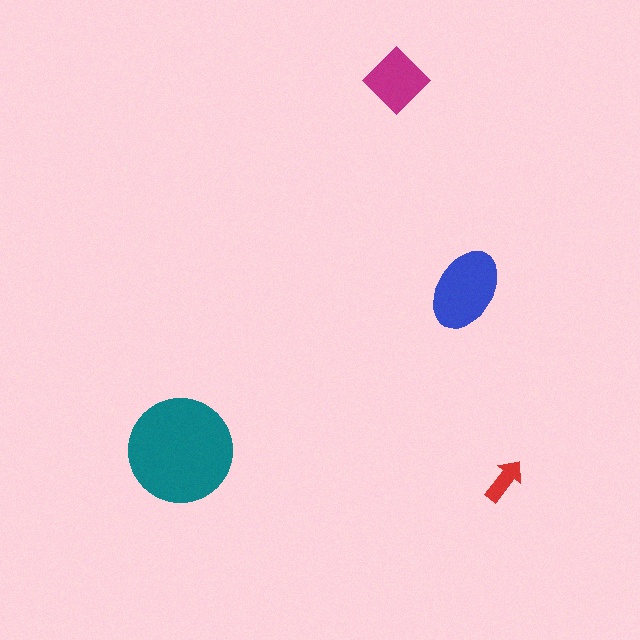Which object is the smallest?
The red arrow.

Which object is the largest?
The teal circle.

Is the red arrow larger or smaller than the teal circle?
Smaller.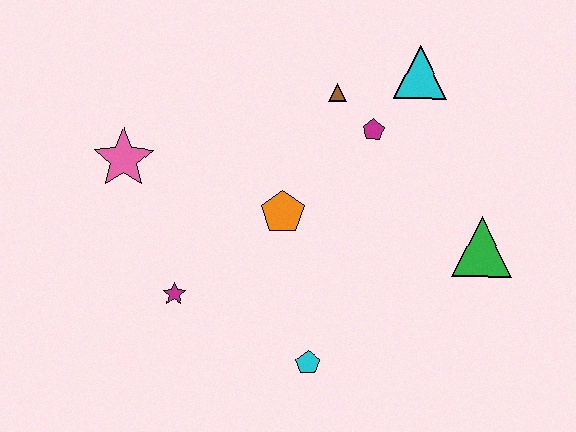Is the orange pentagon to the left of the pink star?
No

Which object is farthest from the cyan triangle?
The magenta star is farthest from the cyan triangle.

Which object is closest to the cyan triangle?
The magenta pentagon is closest to the cyan triangle.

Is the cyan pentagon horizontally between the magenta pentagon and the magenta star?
Yes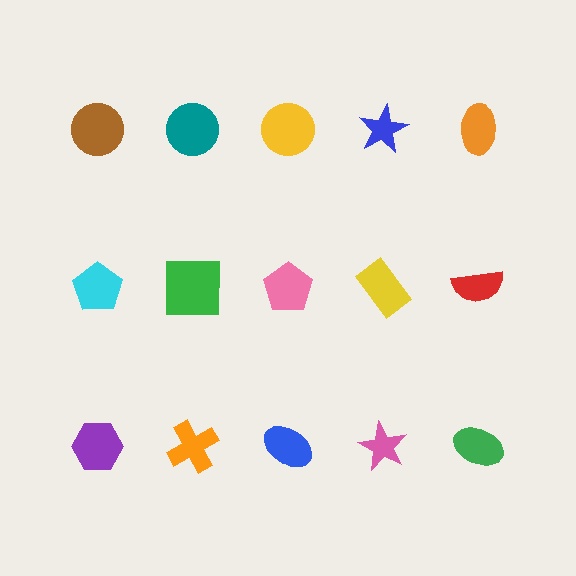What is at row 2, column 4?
A yellow rectangle.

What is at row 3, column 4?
A pink star.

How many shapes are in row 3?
5 shapes.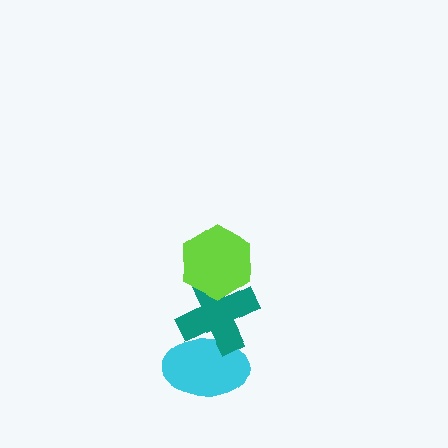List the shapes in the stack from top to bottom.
From top to bottom: the lime hexagon, the teal cross, the cyan ellipse.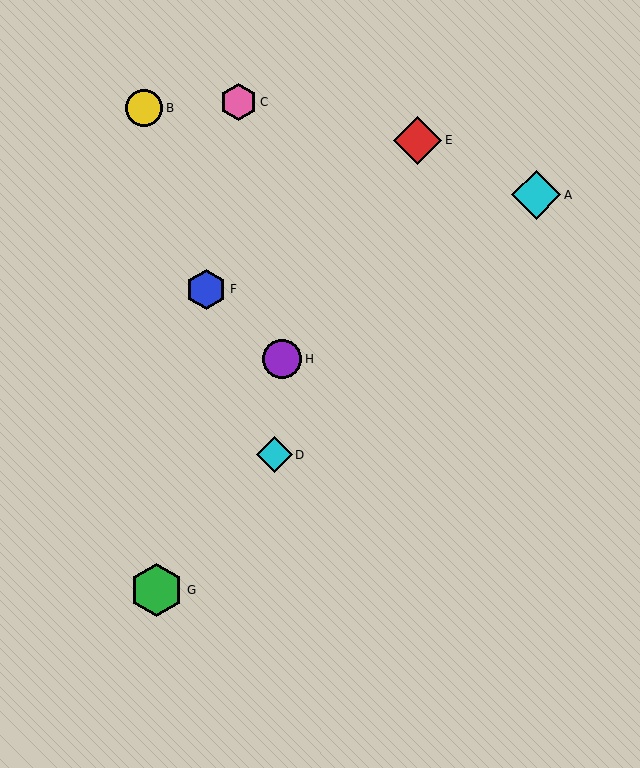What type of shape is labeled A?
Shape A is a cyan diamond.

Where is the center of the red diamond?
The center of the red diamond is at (418, 140).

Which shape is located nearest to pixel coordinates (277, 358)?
The purple circle (labeled H) at (282, 359) is nearest to that location.